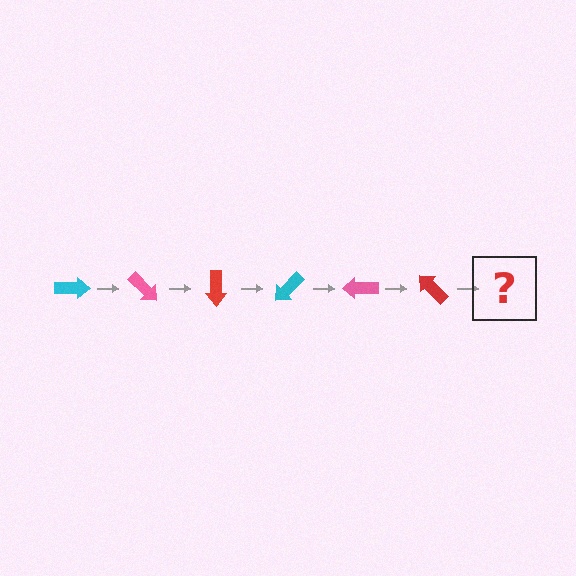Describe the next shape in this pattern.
It should be a cyan arrow, rotated 270 degrees from the start.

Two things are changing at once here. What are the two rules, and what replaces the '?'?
The two rules are that it rotates 45 degrees each step and the color cycles through cyan, pink, and red. The '?' should be a cyan arrow, rotated 270 degrees from the start.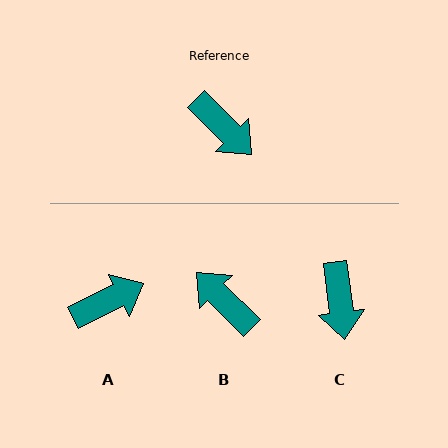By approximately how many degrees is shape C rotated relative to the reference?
Approximately 38 degrees clockwise.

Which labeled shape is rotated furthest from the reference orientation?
B, about 180 degrees away.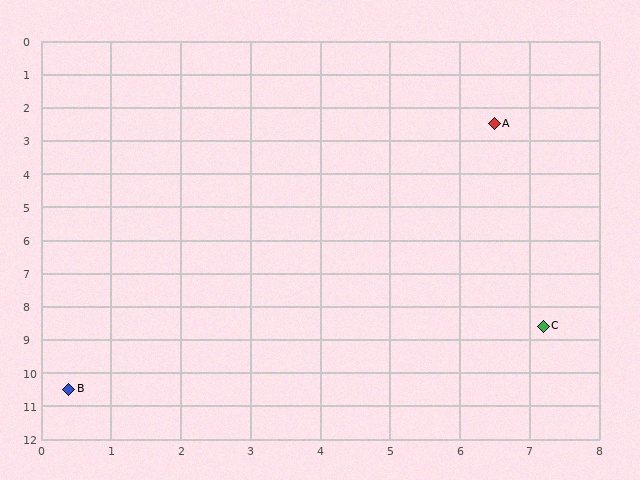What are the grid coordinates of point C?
Point C is at approximately (7.2, 8.6).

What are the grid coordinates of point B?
Point B is at approximately (0.4, 10.5).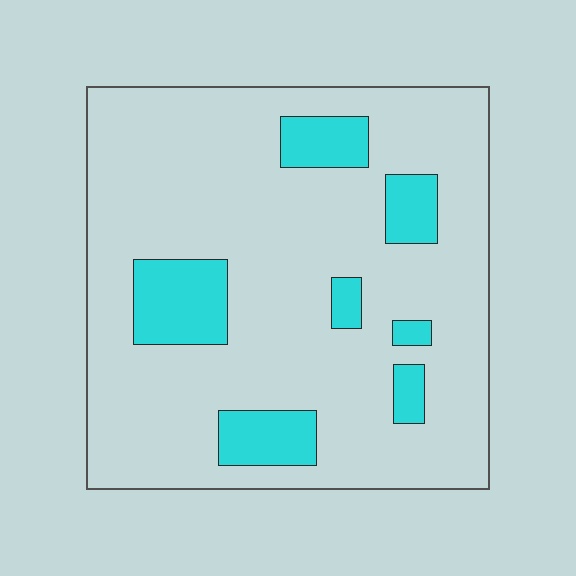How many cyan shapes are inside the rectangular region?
7.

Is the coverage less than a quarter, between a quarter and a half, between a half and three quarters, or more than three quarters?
Less than a quarter.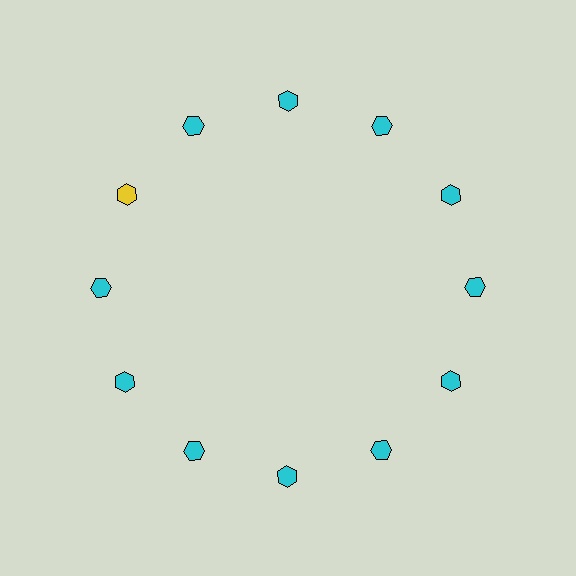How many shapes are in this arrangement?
There are 12 shapes arranged in a ring pattern.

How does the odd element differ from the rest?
It has a different color: yellow instead of cyan.